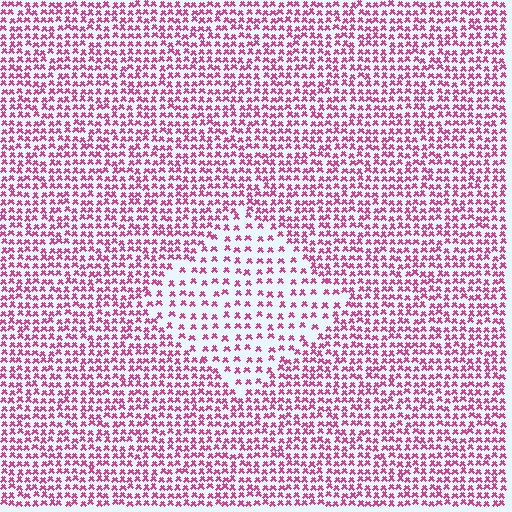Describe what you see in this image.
The image contains small magenta elements arranged at two different densities. A diamond-shaped region is visible where the elements are less densely packed than the surrounding area.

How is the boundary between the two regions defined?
The boundary is defined by a change in element density (approximately 1.9x ratio). All elements are the same color, size, and shape.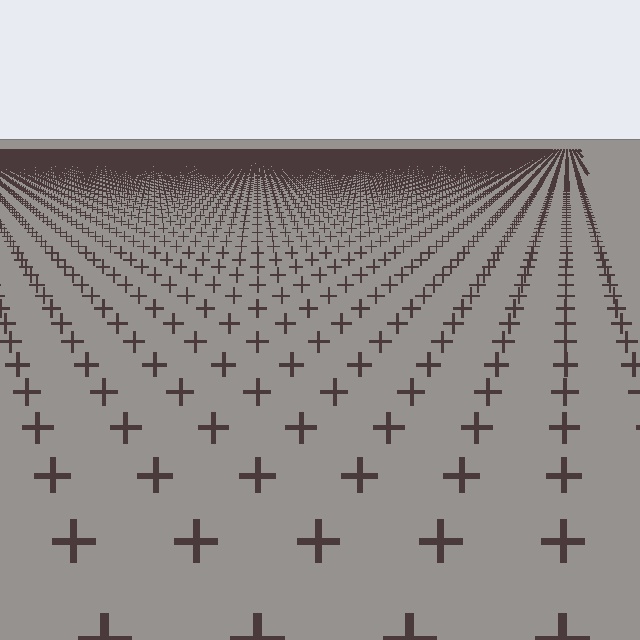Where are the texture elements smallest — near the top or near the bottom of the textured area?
Near the top.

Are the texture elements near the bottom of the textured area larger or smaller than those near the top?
Larger. Near the bottom, elements are closer to the viewer and appear at a bigger on-screen size.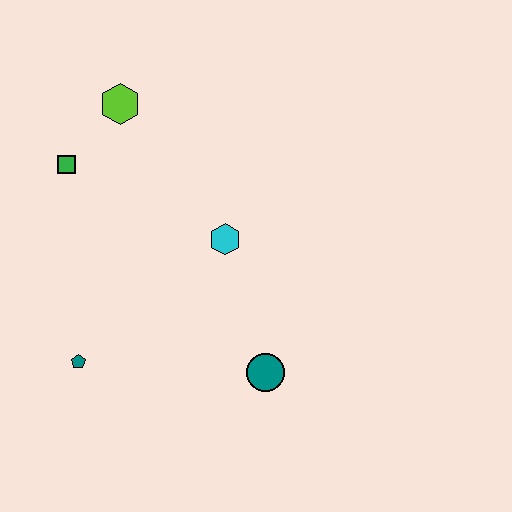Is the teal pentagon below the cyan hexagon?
Yes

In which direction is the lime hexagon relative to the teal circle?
The lime hexagon is above the teal circle.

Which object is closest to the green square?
The lime hexagon is closest to the green square.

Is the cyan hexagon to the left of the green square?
No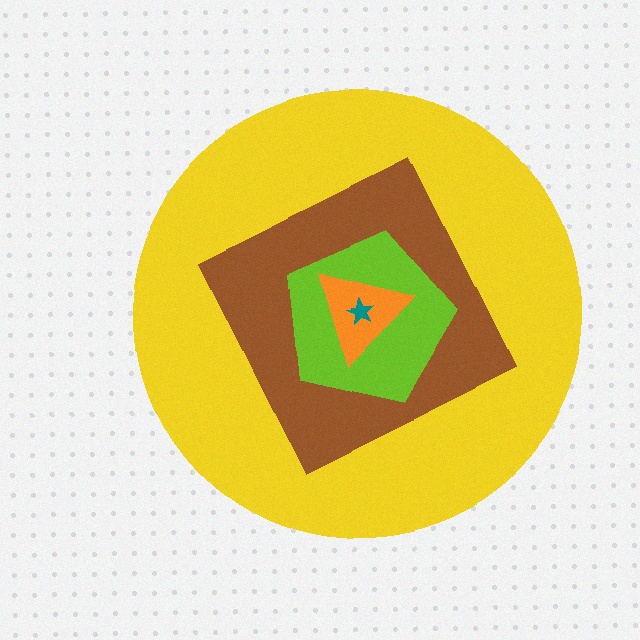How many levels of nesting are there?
5.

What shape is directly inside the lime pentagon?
The orange triangle.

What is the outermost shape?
The yellow circle.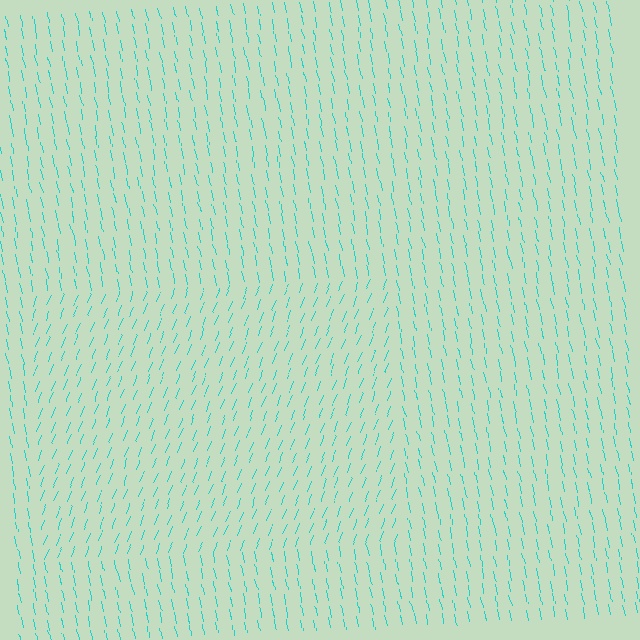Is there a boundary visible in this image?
Yes, there is a texture boundary formed by a change in line orientation.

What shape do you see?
I see a rectangle.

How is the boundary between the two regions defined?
The boundary is defined purely by a change in line orientation (approximately 33 degrees difference). All lines are the same color and thickness.